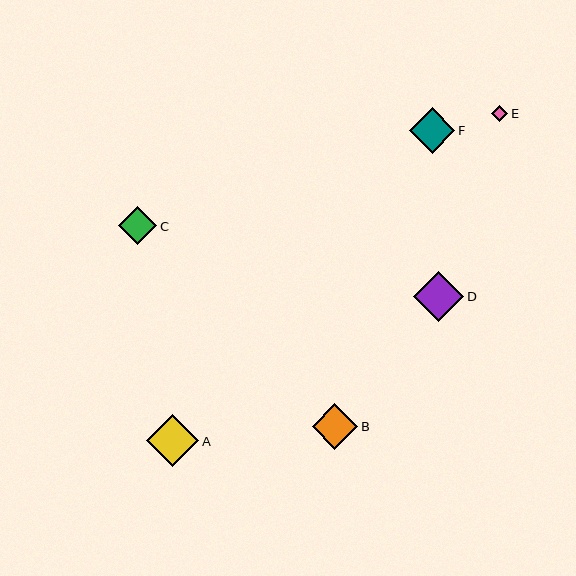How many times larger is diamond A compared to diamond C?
Diamond A is approximately 1.3 times the size of diamond C.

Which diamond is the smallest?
Diamond E is the smallest with a size of approximately 16 pixels.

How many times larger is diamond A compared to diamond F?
Diamond A is approximately 1.1 times the size of diamond F.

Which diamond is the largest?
Diamond A is the largest with a size of approximately 52 pixels.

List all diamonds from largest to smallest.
From largest to smallest: A, D, B, F, C, E.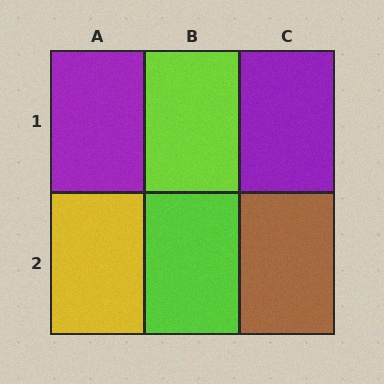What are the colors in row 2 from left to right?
Yellow, lime, brown.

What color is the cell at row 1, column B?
Lime.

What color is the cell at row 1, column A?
Purple.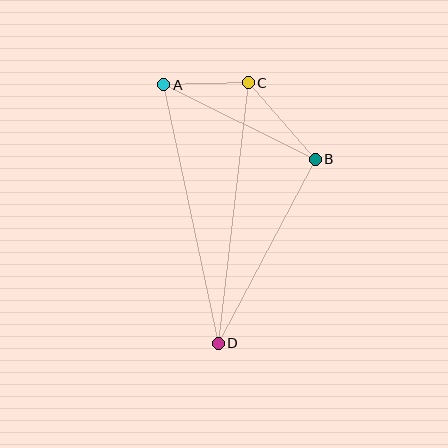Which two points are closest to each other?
Points A and C are closest to each other.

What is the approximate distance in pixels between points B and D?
The distance between B and D is approximately 208 pixels.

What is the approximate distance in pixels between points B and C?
The distance between B and C is approximately 102 pixels.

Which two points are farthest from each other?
Points A and D are farthest from each other.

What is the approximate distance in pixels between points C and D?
The distance between C and D is approximately 262 pixels.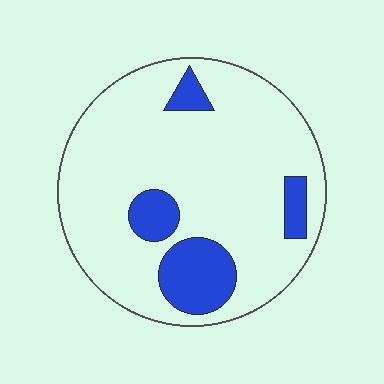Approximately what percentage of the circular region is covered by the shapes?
Approximately 15%.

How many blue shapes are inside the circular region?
4.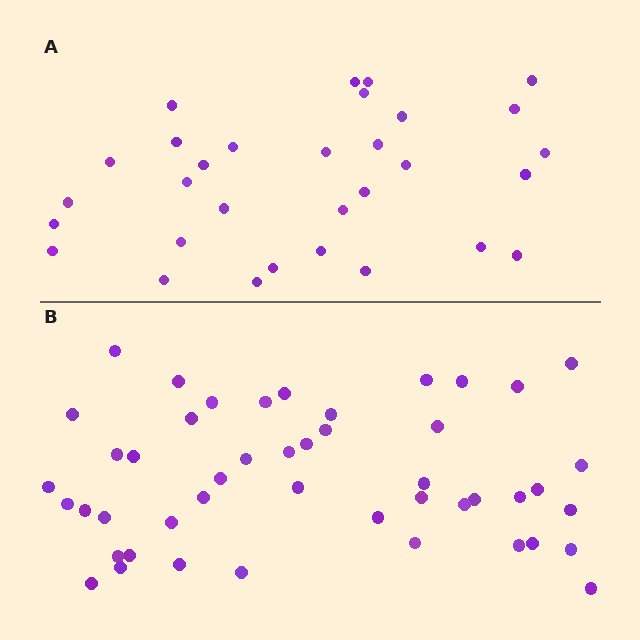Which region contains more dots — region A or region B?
Region B (the bottom region) has more dots.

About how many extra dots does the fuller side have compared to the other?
Region B has approximately 15 more dots than region A.